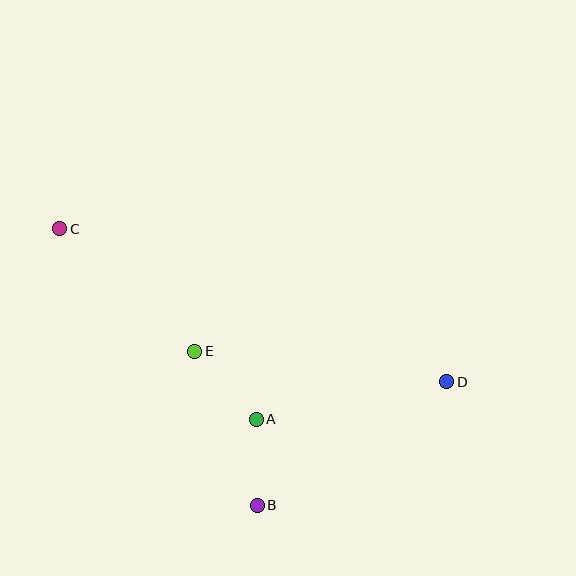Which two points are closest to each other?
Points A and B are closest to each other.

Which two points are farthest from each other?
Points C and D are farthest from each other.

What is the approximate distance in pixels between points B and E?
The distance between B and E is approximately 166 pixels.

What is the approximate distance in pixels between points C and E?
The distance between C and E is approximately 183 pixels.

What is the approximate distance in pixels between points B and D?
The distance between B and D is approximately 226 pixels.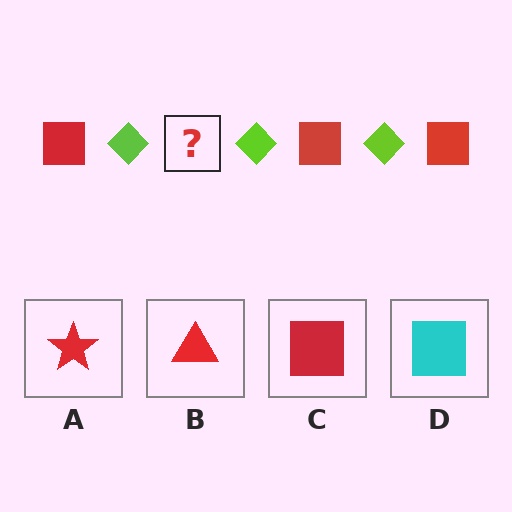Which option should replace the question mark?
Option C.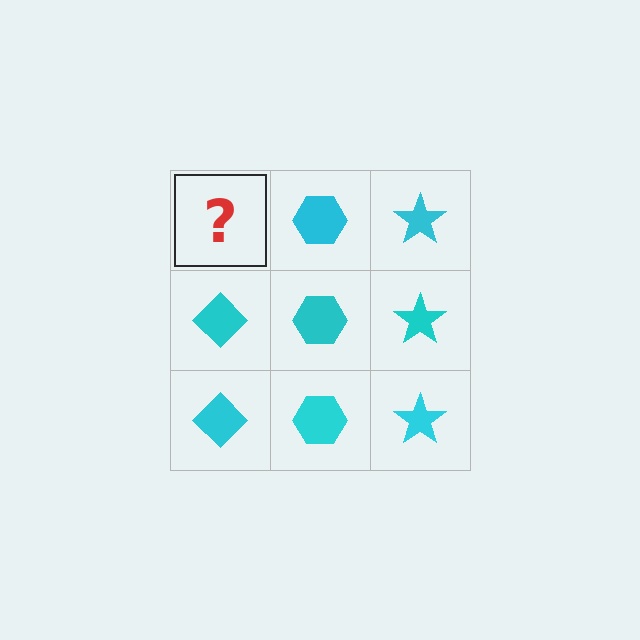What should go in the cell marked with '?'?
The missing cell should contain a cyan diamond.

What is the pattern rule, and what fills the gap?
The rule is that each column has a consistent shape. The gap should be filled with a cyan diamond.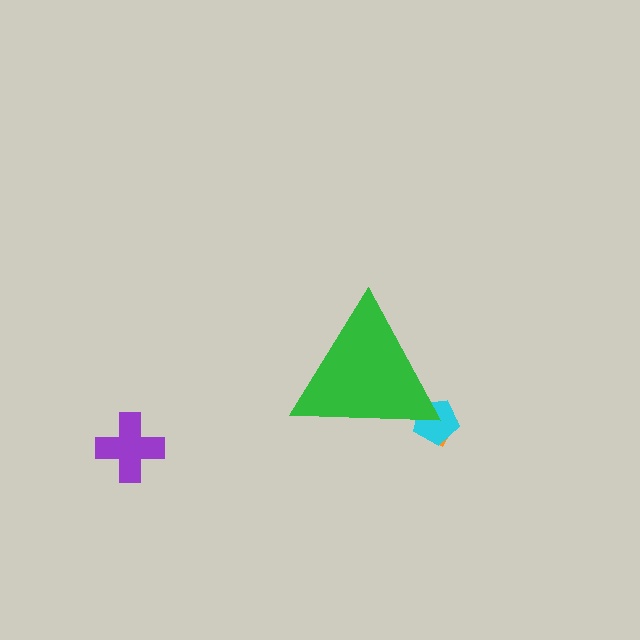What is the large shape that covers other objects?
A green triangle.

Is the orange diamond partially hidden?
Yes, the orange diamond is partially hidden behind the green triangle.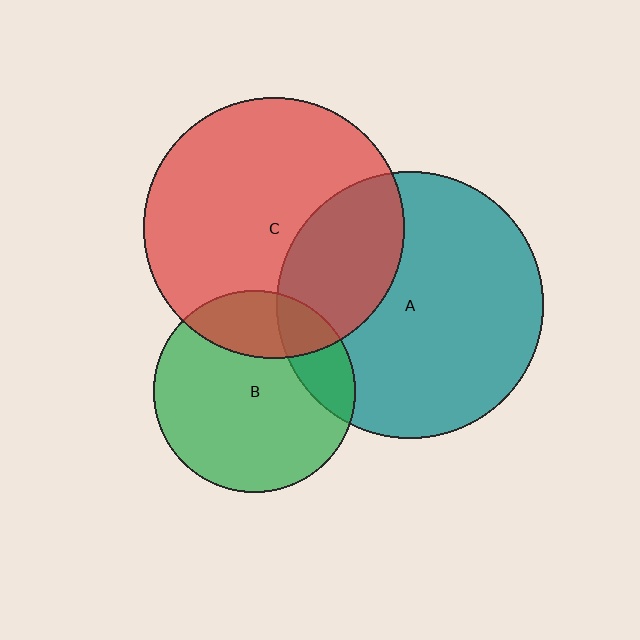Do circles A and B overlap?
Yes.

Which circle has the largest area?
Circle A (teal).